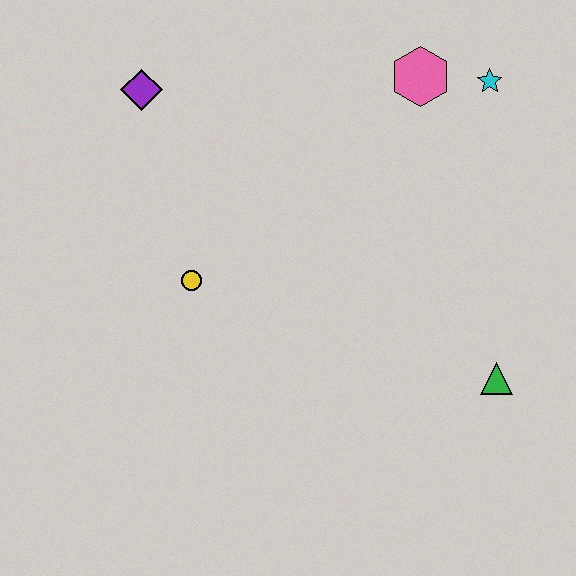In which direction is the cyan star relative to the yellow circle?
The cyan star is to the right of the yellow circle.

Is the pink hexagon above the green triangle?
Yes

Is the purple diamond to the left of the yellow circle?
Yes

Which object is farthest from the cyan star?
The yellow circle is farthest from the cyan star.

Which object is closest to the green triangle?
The cyan star is closest to the green triangle.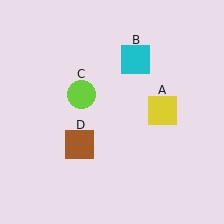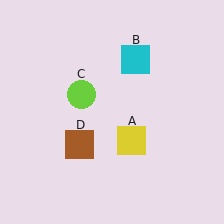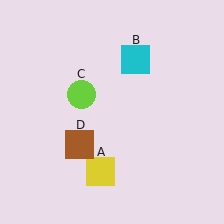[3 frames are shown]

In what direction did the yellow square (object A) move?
The yellow square (object A) moved down and to the left.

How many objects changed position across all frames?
1 object changed position: yellow square (object A).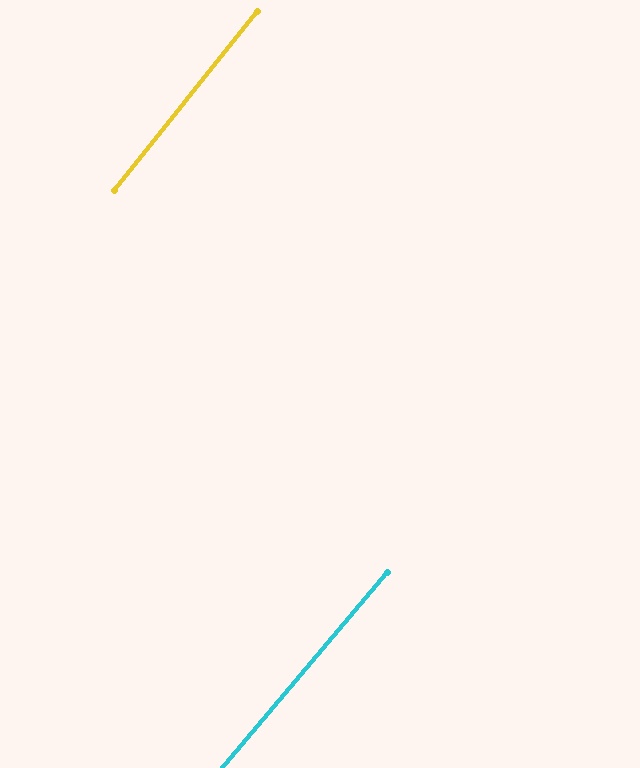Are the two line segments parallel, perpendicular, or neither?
Parallel — their directions differ by only 1.4°.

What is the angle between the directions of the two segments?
Approximately 1 degree.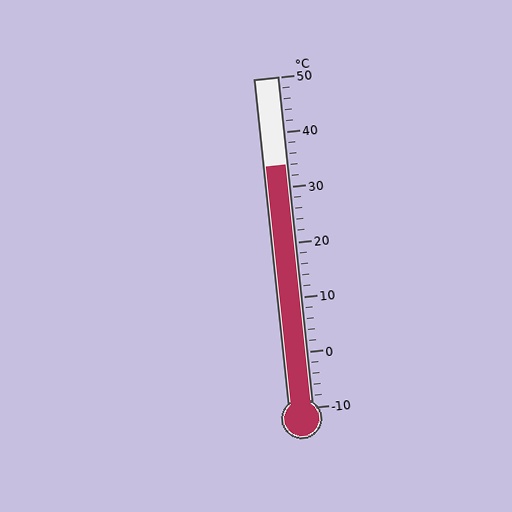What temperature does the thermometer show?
The thermometer shows approximately 34°C.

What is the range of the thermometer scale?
The thermometer scale ranges from -10°C to 50°C.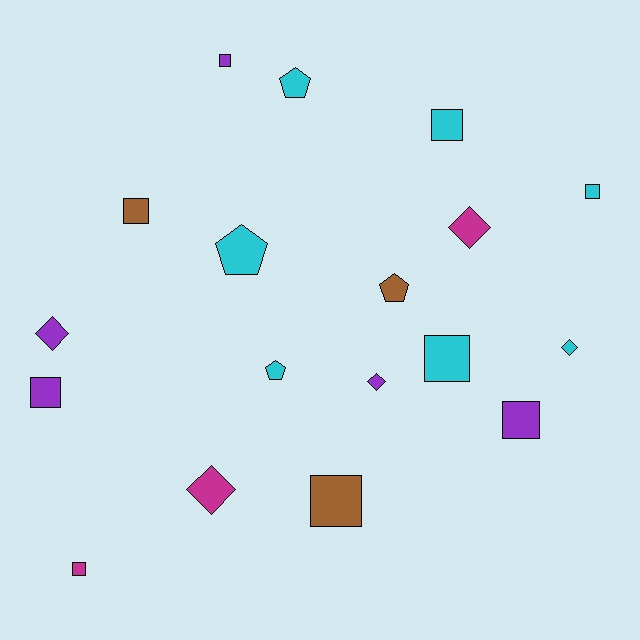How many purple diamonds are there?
There are 2 purple diamonds.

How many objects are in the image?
There are 18 objects.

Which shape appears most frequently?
Square, with 9 objects.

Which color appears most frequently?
Cyan, with 7 objects.